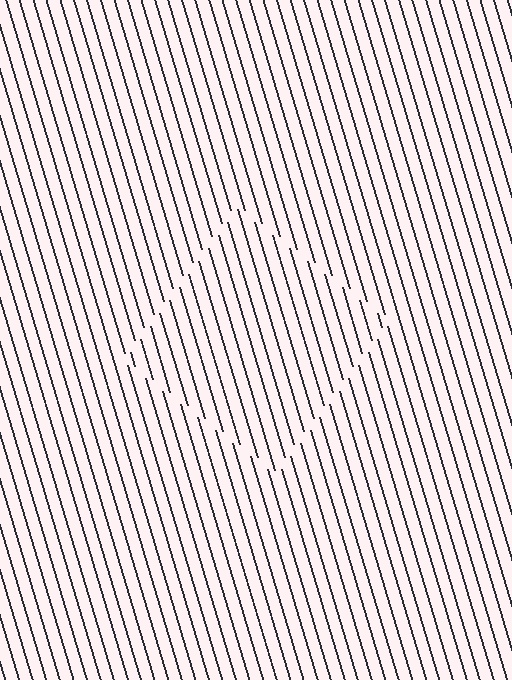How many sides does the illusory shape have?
4 sides — the line-ends trace a square.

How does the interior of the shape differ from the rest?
The interior of the shape contains the same grating, shifted by half a period — the contour is defined by the phase discontinuity where line-ends from the inner and outer gratings abut.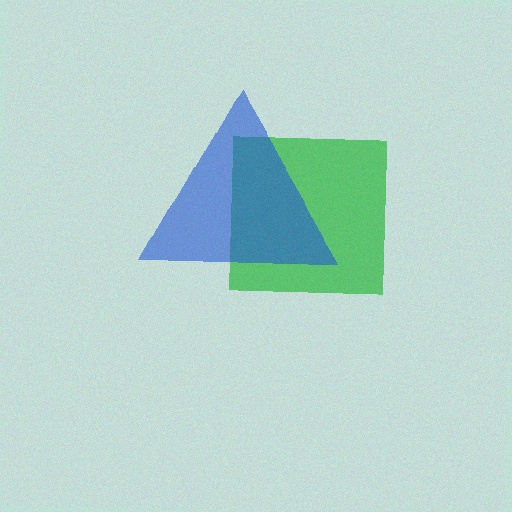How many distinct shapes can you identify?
There are 2 distinct shapes: a green square, a blue triangle.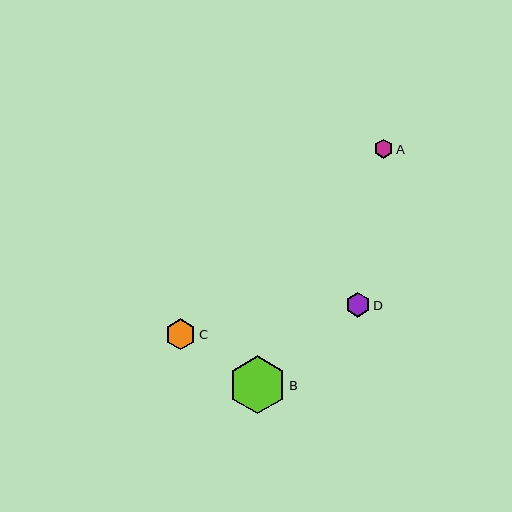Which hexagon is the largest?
Hexagon B is the largest with a size of approximately 58 pixels.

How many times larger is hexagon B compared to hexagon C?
Hexagon B is approximately 1.9 times the size of hexagon C.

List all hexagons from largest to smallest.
From largest to smallest: B, C, D, A.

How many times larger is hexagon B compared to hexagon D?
Hexagon B is approximately 2.3 times the size of hexagon D.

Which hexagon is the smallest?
Hexagon A is the smallest with a size of approximately 19 pixels.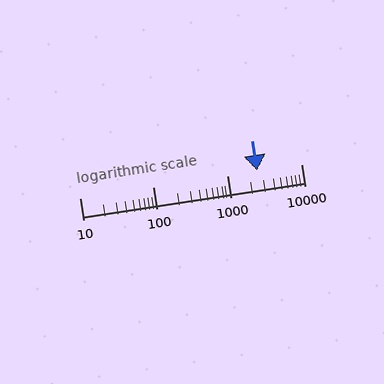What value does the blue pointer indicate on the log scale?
The pointer indicates approximately 2500.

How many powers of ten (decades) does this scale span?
The scale spans 3 decades, from 10 to 10000.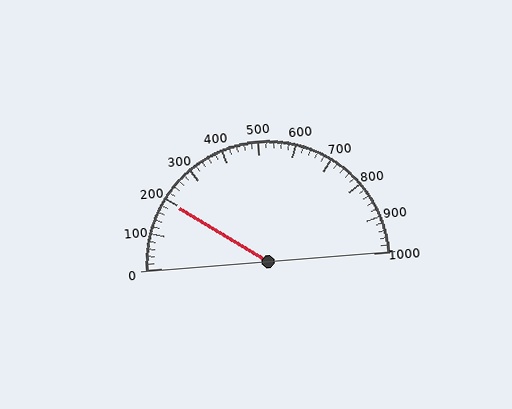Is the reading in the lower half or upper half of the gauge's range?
The reading is in the lower half of the range (0 to 1000).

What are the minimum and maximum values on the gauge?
The gauge ranges from 0 to 1000.